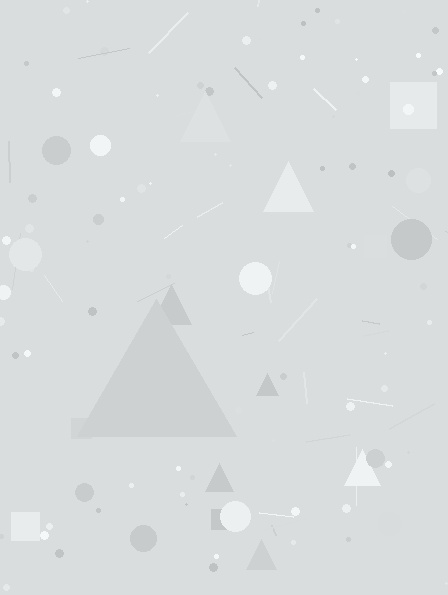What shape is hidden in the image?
A triangle is hidden in the image.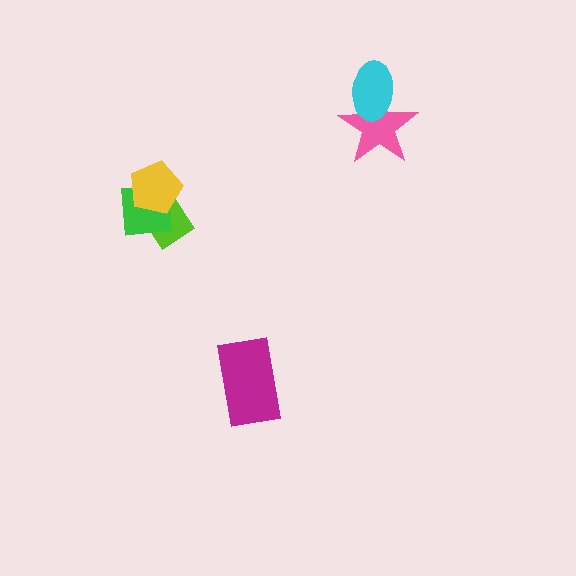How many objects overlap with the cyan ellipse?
1 object overlaps with the cyan ellipse.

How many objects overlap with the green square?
2 objects overlap with the green square.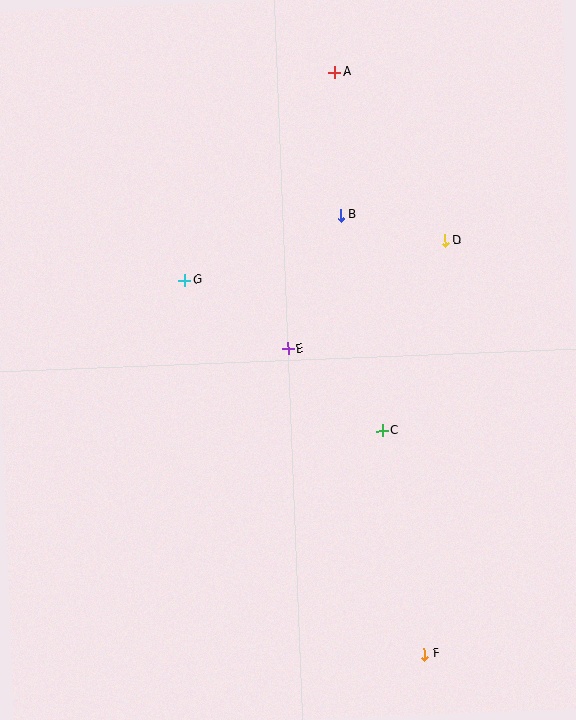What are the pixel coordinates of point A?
Point A is at (335, 72).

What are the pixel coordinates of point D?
Point D is at (444, 240).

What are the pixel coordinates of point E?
Point E is at (288, 349).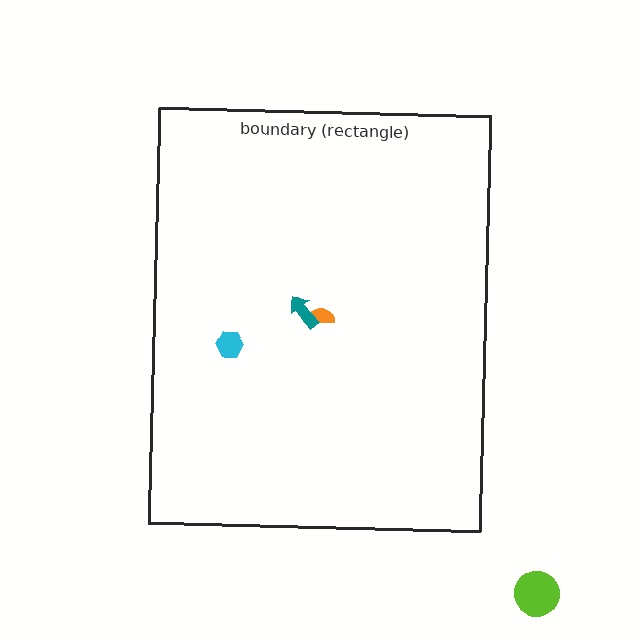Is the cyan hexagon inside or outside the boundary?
Inside.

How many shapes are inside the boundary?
3 inside, 1 outside.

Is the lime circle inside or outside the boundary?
Outside.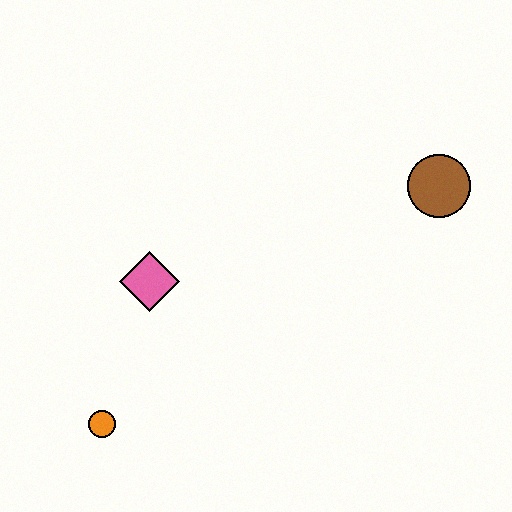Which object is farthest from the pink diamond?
The brown circle is farthest from the pink diamond.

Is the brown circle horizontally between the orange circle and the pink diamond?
No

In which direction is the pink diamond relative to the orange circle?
The pink diamond is above the orange circle.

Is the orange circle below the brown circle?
Yes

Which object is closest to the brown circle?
The pink diamond is closest to the brown circle.